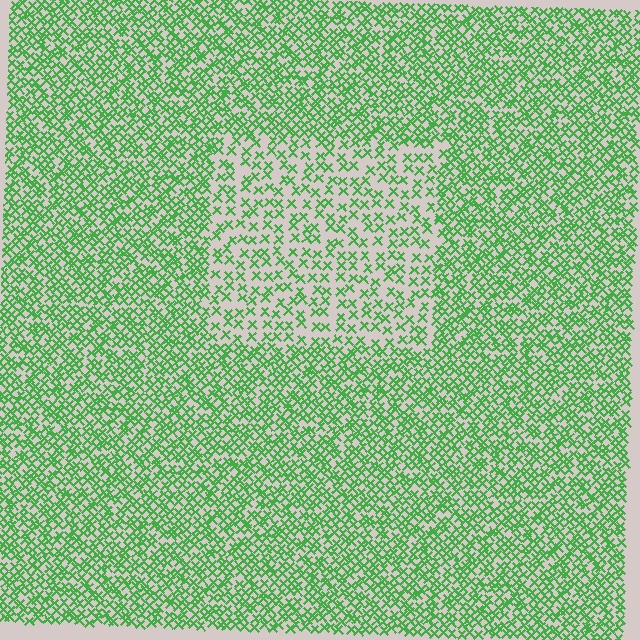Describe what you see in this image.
The image contains small green elements arranged at two different densities. A rectangle-shaped region is visible where the elements are less densely packed than the surrounding area.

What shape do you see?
I see a rectangle.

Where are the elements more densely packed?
The elements are more densely packed outside the rectangle boundary.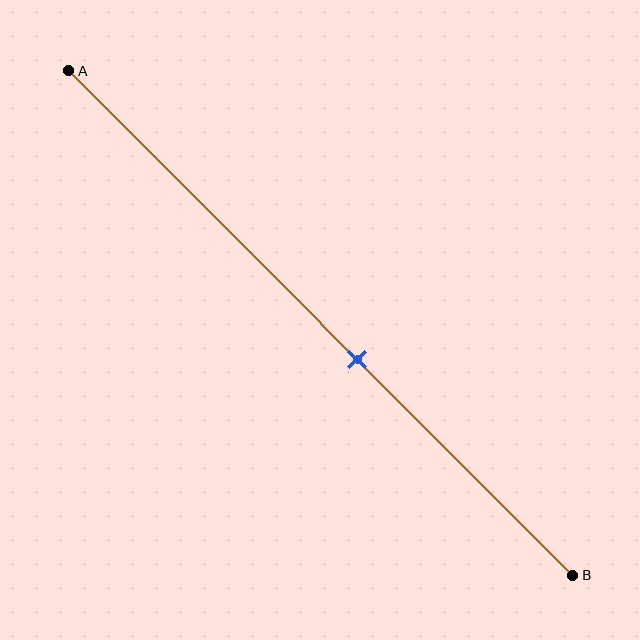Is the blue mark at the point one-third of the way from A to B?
No, the mark is at about 55% from A, not at the 33% one-third point.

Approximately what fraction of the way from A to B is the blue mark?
The blue mark is approximately 55% of the way from A to B.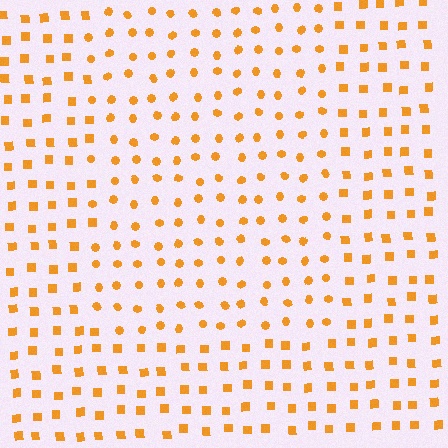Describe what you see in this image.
The image is filled with small orange elements arranged in a uniform grid. A rectangle-shaped region contains circles, while the surrounding area contains squares. The boundary is defined purely by the change in element shape.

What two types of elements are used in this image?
The image uses circles inside the rectangle region and squares outside it.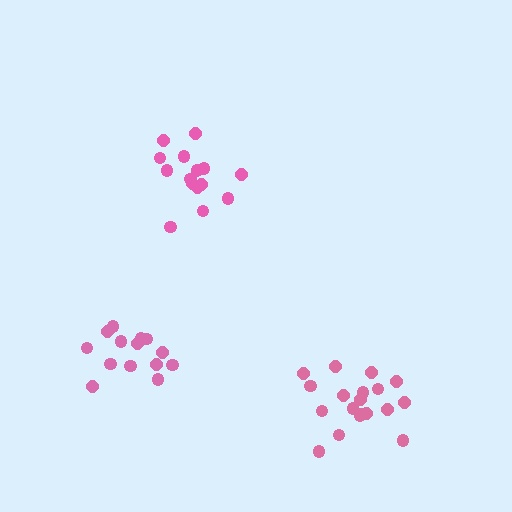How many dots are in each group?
Group 1: 14 dots, Group 2: 15 dots, Group 3: 19 dots (48 total).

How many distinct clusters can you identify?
There are 3 distinct clusters.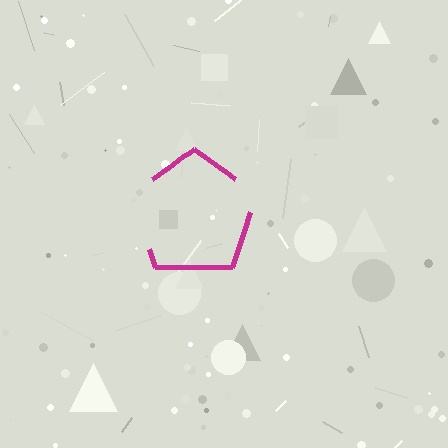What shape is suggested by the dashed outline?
The dashed outline suggests a pentagon.